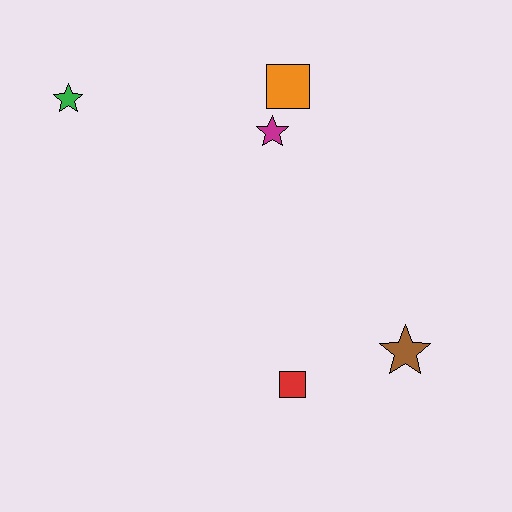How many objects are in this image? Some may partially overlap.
There are 5 objects.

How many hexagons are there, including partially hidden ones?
There are no hexagons.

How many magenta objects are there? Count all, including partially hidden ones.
There is 1 magenta object.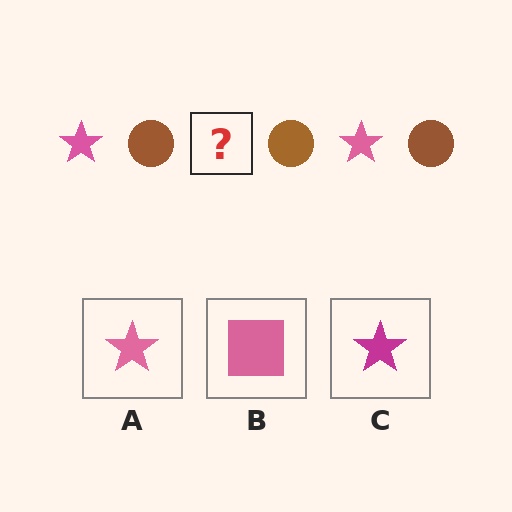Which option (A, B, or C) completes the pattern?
A.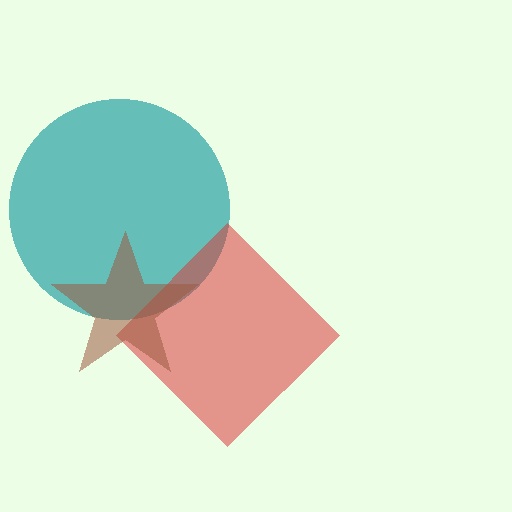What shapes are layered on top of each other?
The layered shapes are: a teal circle, a red diamond, a brown star.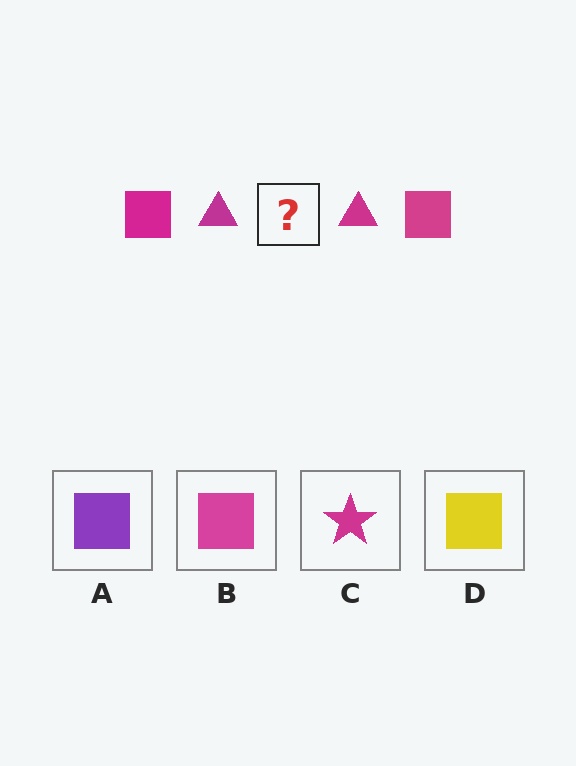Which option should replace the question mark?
Option B.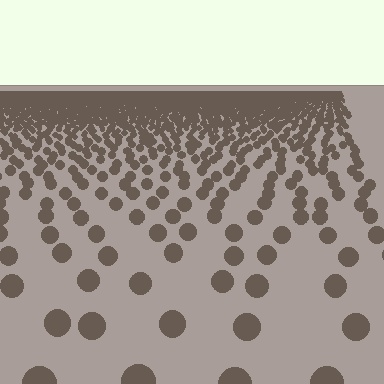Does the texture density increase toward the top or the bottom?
Density increases toward the top.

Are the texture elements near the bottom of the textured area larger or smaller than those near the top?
Larger. Near the bottom, elements are closer to the viewer and appear at a bigger on-screen size.